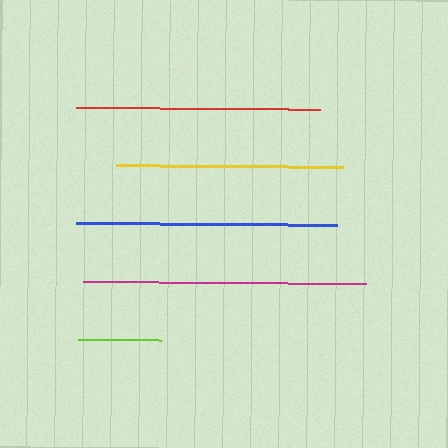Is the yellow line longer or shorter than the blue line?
The blue line is longer than the yellow line.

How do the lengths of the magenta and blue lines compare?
The magenta and blue lines are approximately the same length.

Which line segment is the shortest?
The lime line is the shortest at approximately 84 pixels.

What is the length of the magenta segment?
The magenta segment is approximately 283 pixels long.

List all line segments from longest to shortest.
From longest to shortest: magenta, blue, red, yellow, lime.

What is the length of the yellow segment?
The yellow segment is approximately 227 pixels long.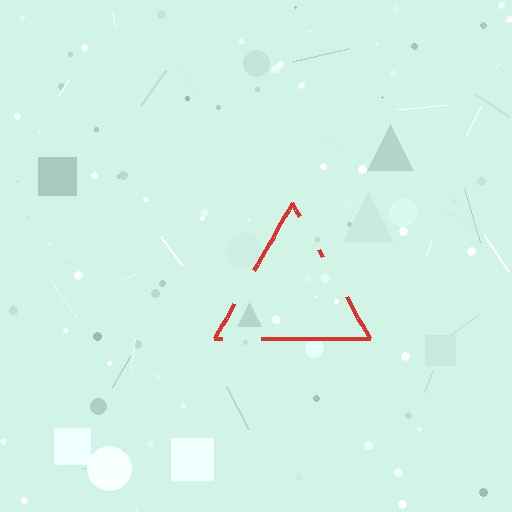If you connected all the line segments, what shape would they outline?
They would outline a triangle.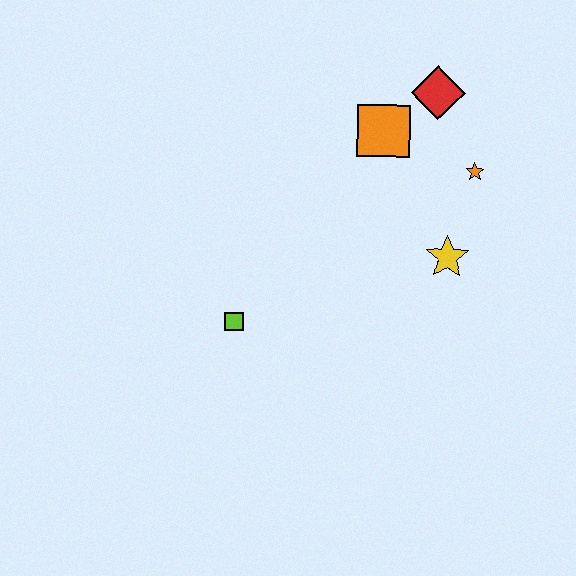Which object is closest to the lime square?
The yellow star is closest to the lime square.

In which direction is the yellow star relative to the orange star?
The yellow star is below the orange star.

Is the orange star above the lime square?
Yes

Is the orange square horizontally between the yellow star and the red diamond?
No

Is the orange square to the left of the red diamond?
Yes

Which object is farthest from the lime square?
The red diamond is farthest from the lime square.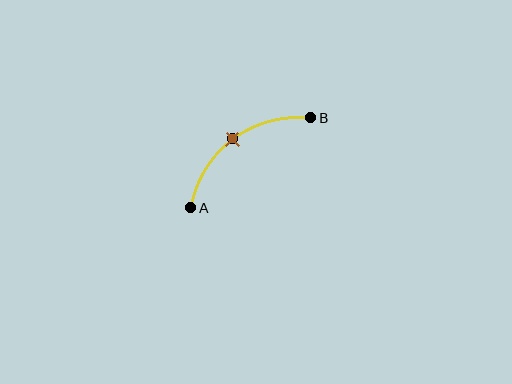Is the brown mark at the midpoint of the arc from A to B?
Yes. The brown mark lies on the arc at equal arc-length from both A and B — it is the arc midpoint.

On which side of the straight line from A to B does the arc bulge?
The arc bulges above and to the left of the straight line connecting A and B.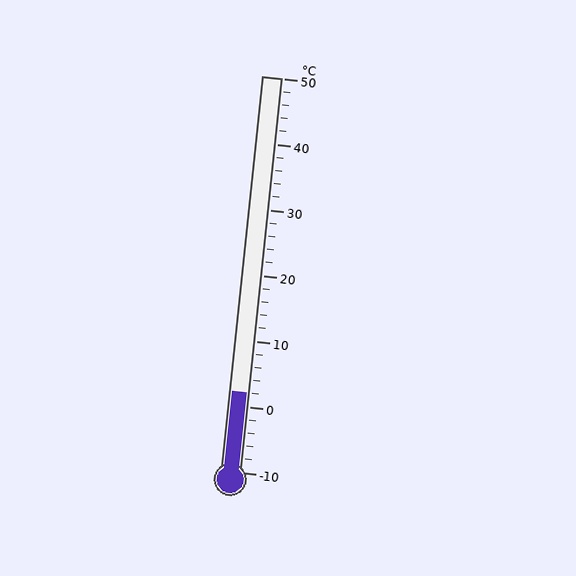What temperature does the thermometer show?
The thermometer shows approximately 2°C.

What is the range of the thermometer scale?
The thermometer scale ranges from -10°C to 50°C.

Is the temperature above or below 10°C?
The temperature is below 10°C.